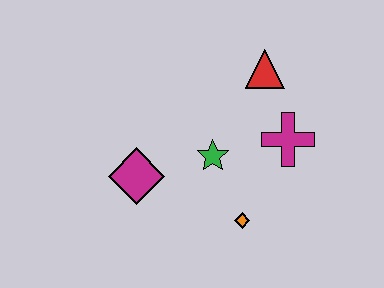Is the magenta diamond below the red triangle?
Yes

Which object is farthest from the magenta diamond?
The red triangle is farthest from the magenta diamond.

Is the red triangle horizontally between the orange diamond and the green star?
No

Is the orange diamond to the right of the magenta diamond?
Yes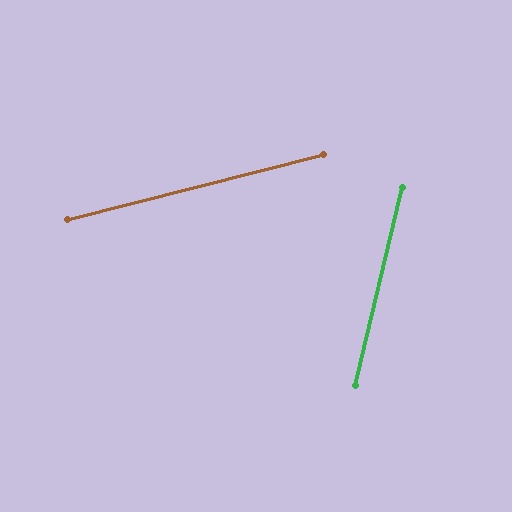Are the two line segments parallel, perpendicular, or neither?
Neither parallel nor perpendicular — they differ by about 62°.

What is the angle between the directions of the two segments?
Approximately 62 degrees.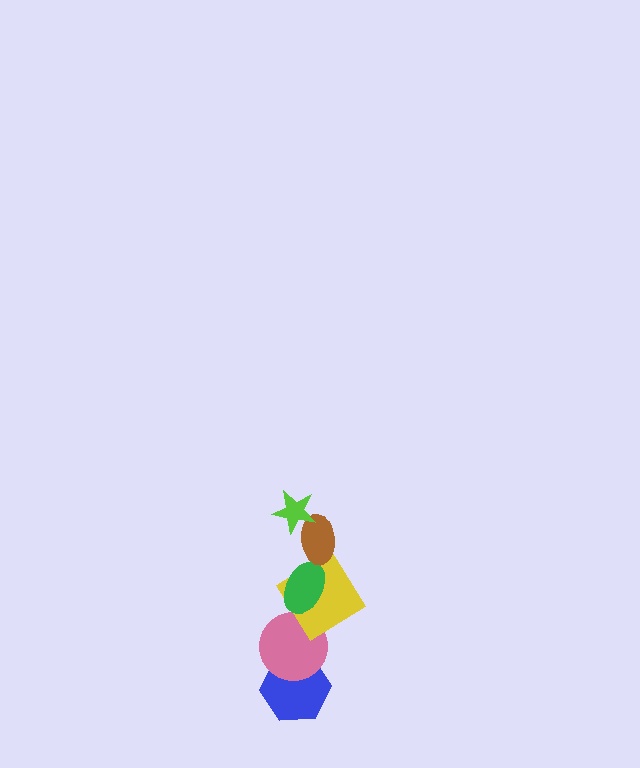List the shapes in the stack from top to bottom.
From top to bottom: the lime star, the brown ellipse, the green ellipse, the yellow diamond, the pink circle, the blue hexagon.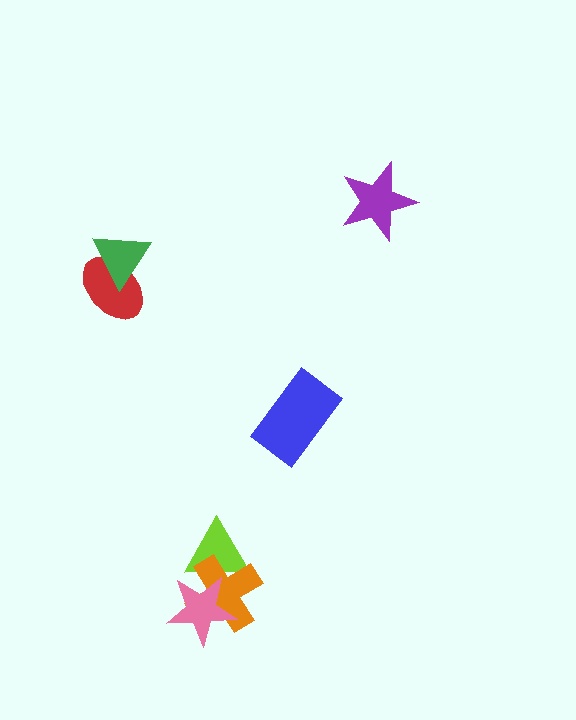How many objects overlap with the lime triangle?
2 objects overlap with the lime triangle.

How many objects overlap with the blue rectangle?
0 objects overlap with the blue rectangle.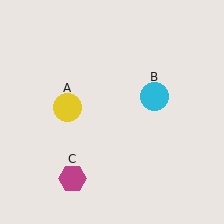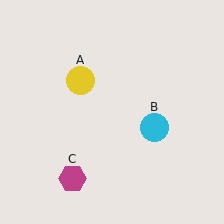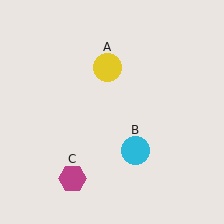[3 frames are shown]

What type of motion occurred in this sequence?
The yellow circle (object A), cyan circle (object B) rotated clockwise around the center of the scene.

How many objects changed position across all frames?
2 objects changed position: yellow circle (object A), cyan circle (object B).